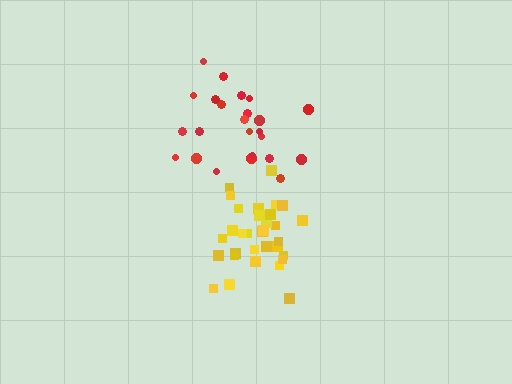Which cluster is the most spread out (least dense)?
Red.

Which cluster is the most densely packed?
Yellow.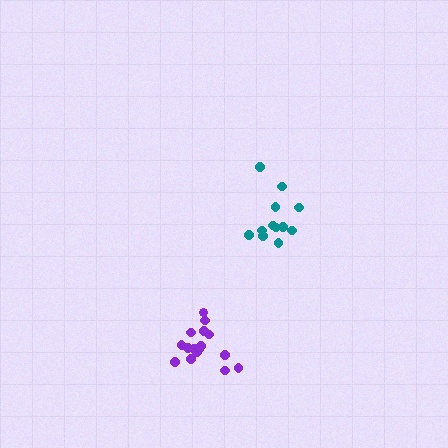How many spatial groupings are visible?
There are 2 spatial groupings.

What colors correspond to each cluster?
The clusters are colored: teal, purple.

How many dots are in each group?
Group 1: 12 dots, Group 2: 16 dots (28 total).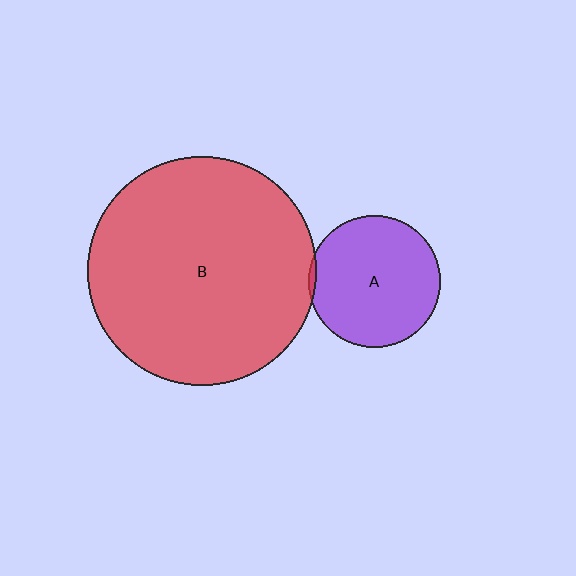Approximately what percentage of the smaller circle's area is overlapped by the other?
Approximately 5%.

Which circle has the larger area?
Circle B (red).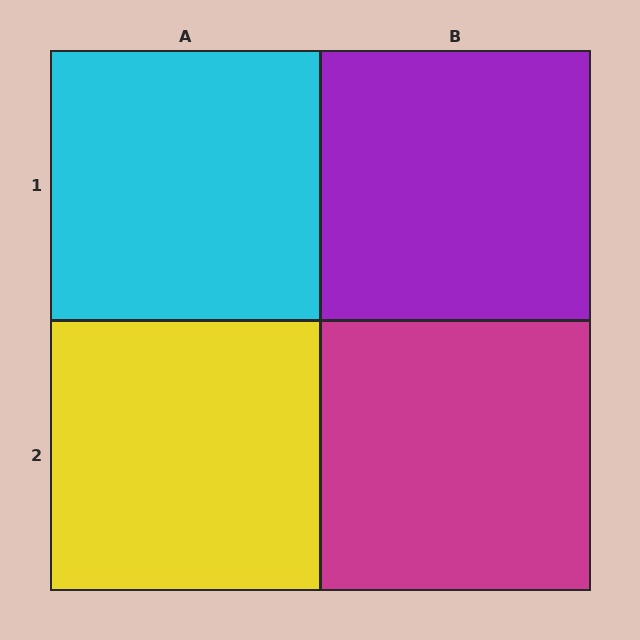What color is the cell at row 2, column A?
Yellow.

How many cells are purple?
1 cell is purple.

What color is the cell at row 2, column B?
Magenta.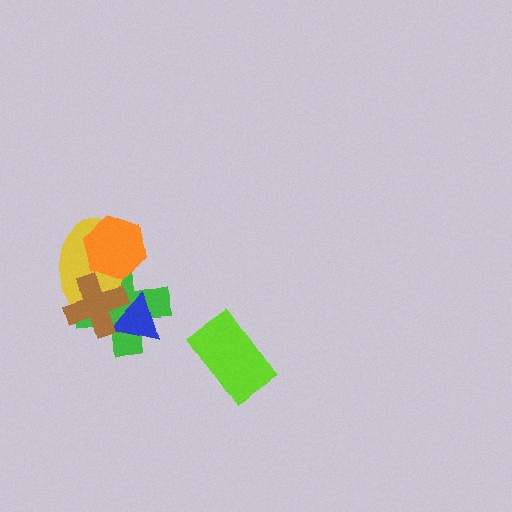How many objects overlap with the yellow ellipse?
4 objects overlap with the yellow ellipse.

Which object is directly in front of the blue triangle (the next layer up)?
The yellow ellipse is directly in front of the blue triangle.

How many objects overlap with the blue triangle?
3 objects overlap with the blue triangle.